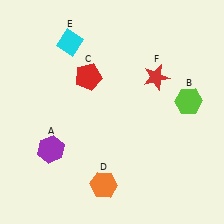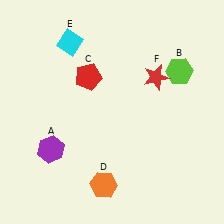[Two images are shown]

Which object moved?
The lime hexagon (B) moved up.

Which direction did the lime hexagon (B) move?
The lime hexagon (B) moved up.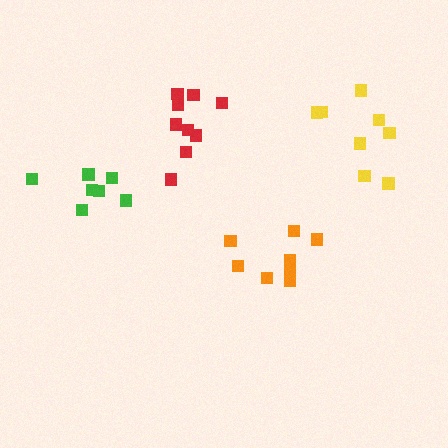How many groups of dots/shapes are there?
There are 4 groups.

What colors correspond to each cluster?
The clusters are colored: green, orange, red, yellow.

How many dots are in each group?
Group 1: 7 dots, Group 2: 8 dots, Group 3: 9 dots, Group 4: 8 dots (32 total).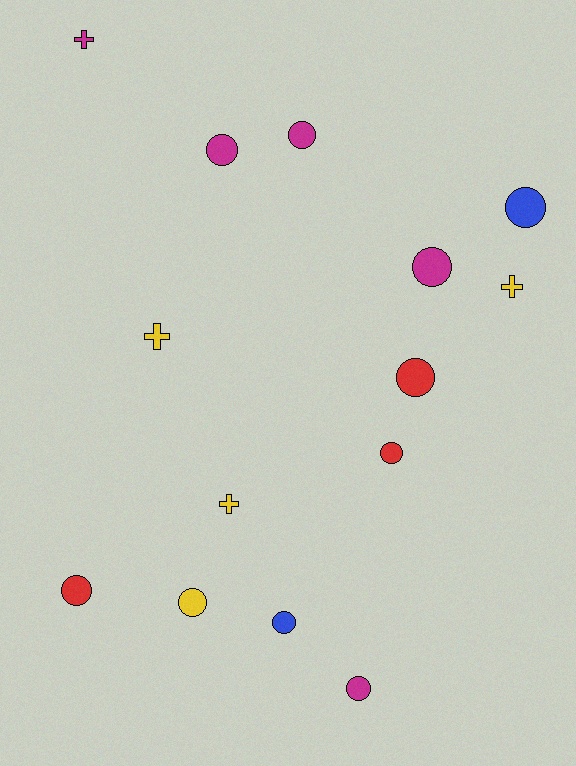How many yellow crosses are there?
There are 3 yellow crosses.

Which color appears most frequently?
Magenta, with 5 objects.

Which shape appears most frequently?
Circle, with 10 objects.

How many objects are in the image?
There are 14 objects.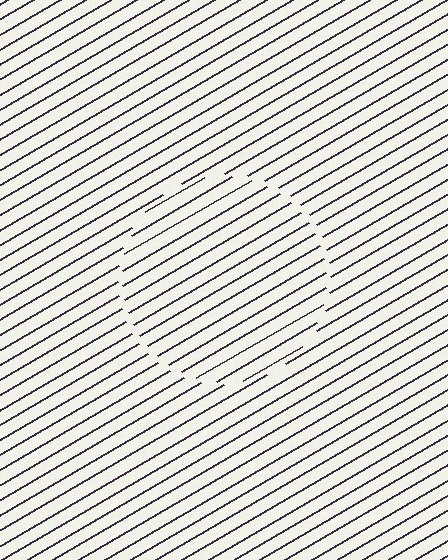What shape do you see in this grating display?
An illusory circle. The interior of the shape contains the same grating, shifted by half a period — the contour is defined by the phase discontinuity where line-ends from the inner and outer gratings abut.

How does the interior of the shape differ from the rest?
The interior of the shape contains the same grating, shifted by half a period — the contour is defined by the phase discontinuity where line-ends from the inner and outer gratings abut.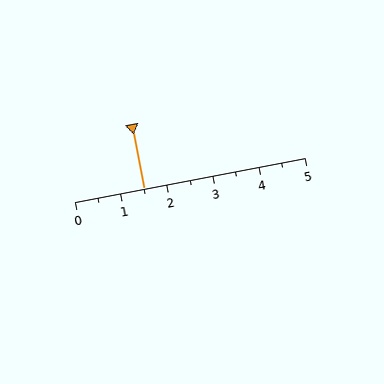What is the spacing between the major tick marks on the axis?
The major ticks are spaced 1 apart.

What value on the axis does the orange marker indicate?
The marker indicates approximately 1.5.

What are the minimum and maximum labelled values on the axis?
The axis runs from 0 to 5.